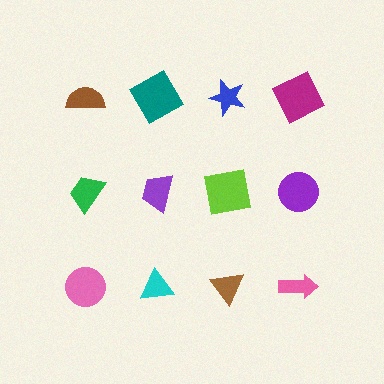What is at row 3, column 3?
A brown triangle.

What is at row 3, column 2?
A cyan triangle.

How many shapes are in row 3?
4 shapes.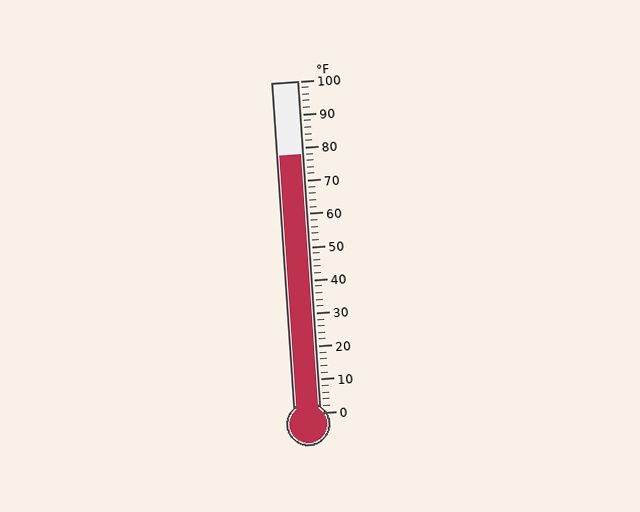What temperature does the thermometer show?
The thermometer shows approximately 78°F.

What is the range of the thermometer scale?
The thermometer scale ranges from 0°F to 100°F.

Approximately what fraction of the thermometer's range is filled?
The thermometer is filled to approximately 80% of its range.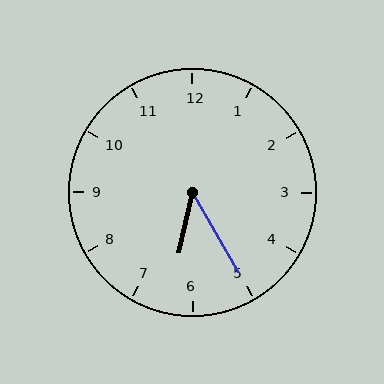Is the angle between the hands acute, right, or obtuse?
It is acute.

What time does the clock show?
6:25.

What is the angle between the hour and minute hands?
Approximately 42 degrees.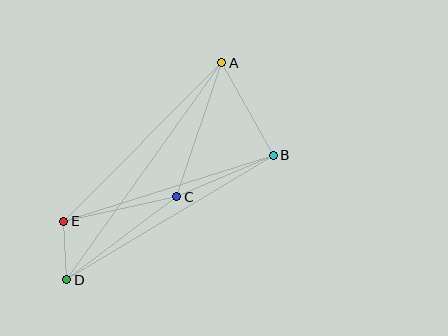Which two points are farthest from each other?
Points A and D are farthest from each other.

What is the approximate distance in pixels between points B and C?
The distance between B and C is approximately 105 pixels.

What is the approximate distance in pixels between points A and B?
The distance between A and B is approximately 106 pixels.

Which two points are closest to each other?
Points D and E are closest to each other.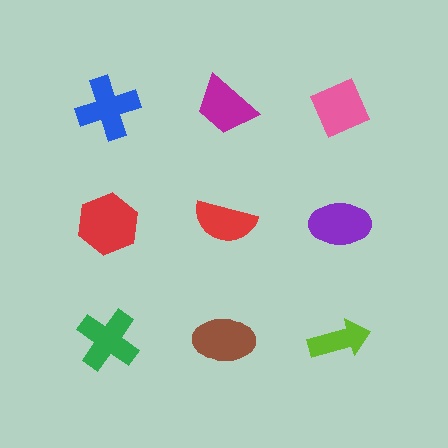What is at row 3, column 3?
A lime arrow.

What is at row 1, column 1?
A blue cross.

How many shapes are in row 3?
3 shapes.